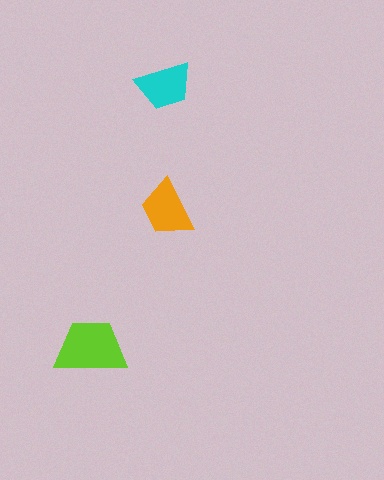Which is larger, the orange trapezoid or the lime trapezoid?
The lime one.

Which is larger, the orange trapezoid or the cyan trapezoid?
The orange one.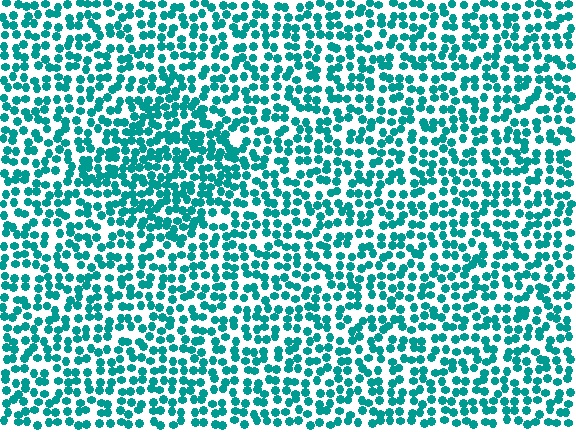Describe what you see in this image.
The image contains small teal elements arranged at two different densities. A diamond-shaped region is visible where the elements are more densely packed than the surrounding area.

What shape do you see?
I see a diamond.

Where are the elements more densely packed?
The elements are more densely packed inside the diamond boundary.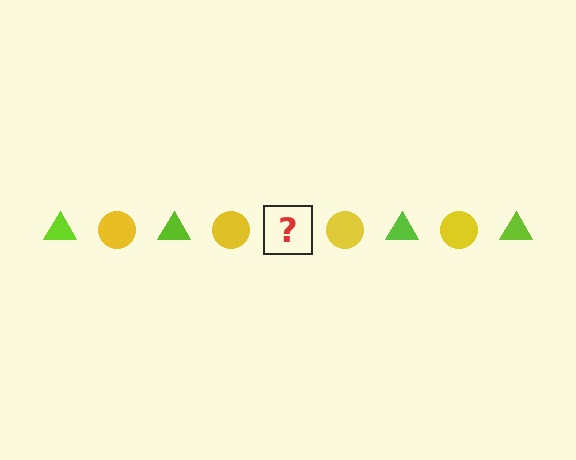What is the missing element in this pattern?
The missing element is a lime triangle.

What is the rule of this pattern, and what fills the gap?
The rule is that the pattern alternates between lime triangle and yellow circle. The gap should be filled with a lime triangle.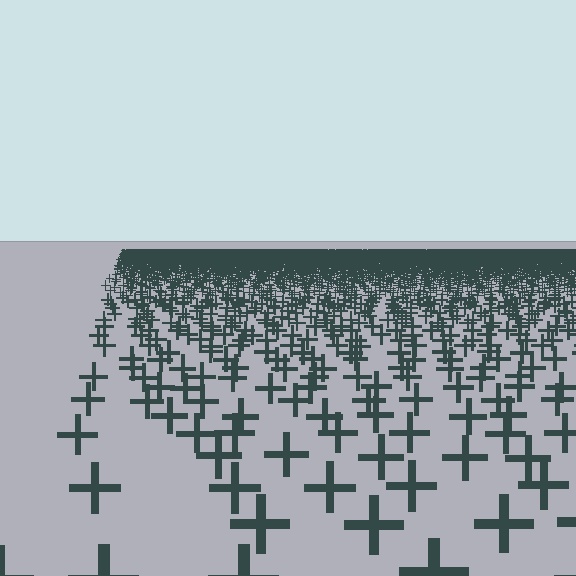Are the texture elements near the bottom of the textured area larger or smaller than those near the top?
Larger. Near the bottom, elements are closer to the viewer and appear at a bigger on-screen size.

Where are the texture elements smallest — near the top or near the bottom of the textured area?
Near the top.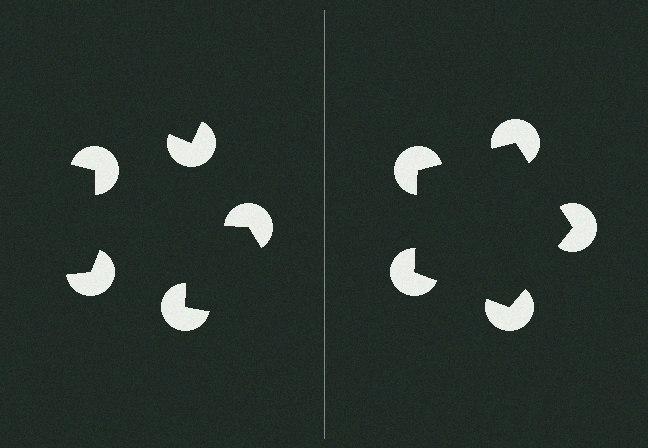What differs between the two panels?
The pac-man discs are positioned identically on both sides; only the wedge orientations differ. On the right they align to a pentagon; on the left they are misaligned.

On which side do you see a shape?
An illusory pentagon appears on the right side. On the left side the wedge cuts are rotated, so no coherent shape forms.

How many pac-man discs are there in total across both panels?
10 — 5 on each side.